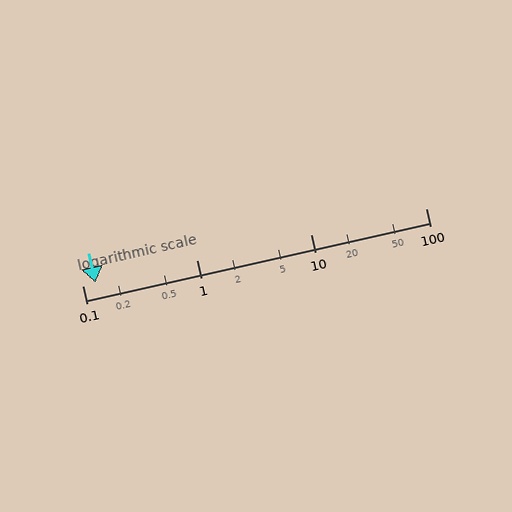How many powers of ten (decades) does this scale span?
The scale spans 3 decades, from 0.1 to 100.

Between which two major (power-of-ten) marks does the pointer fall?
The pointer is between 0.1 and 1.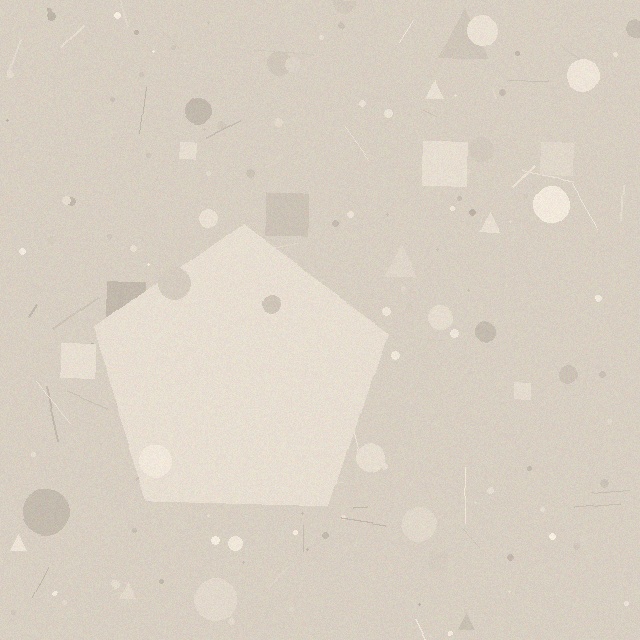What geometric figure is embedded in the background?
A pentagon is embedded in the background.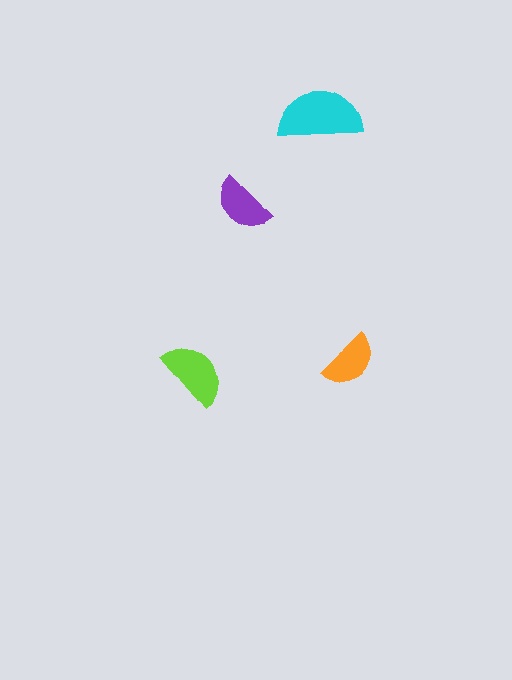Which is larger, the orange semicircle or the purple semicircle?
The purple one.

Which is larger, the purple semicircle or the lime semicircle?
The lime one.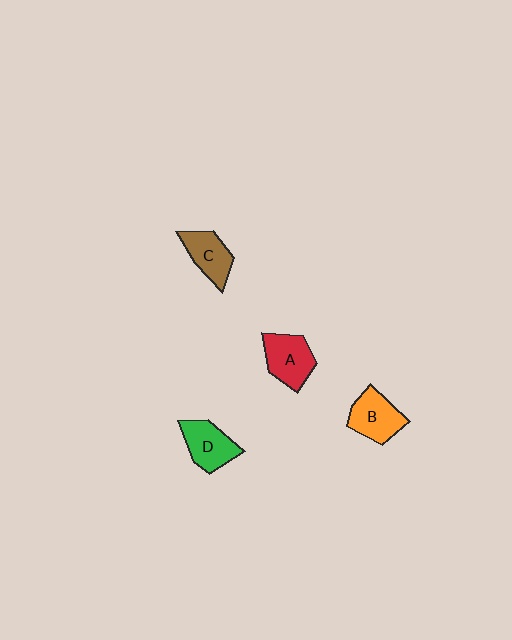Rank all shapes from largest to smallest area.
From largest to smallest: A (red), B (orange), D (green), C (brown).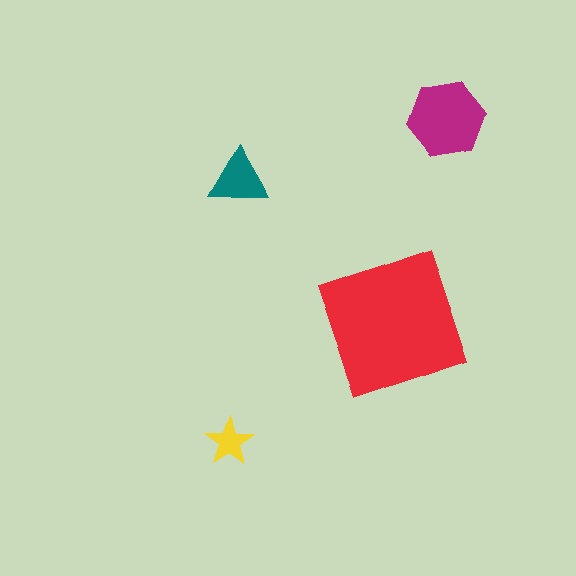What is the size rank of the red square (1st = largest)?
1st.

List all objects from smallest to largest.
The yellow star, the teal triangle, the magenta hexagon, the red square.